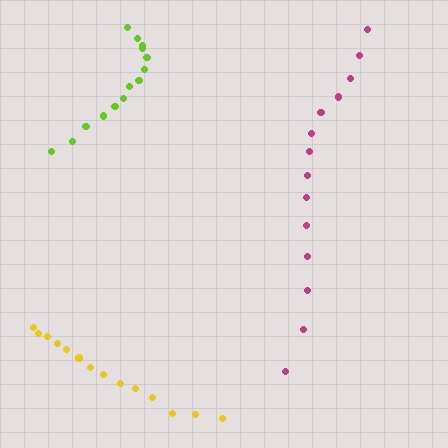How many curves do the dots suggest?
There are 3 distinct paths.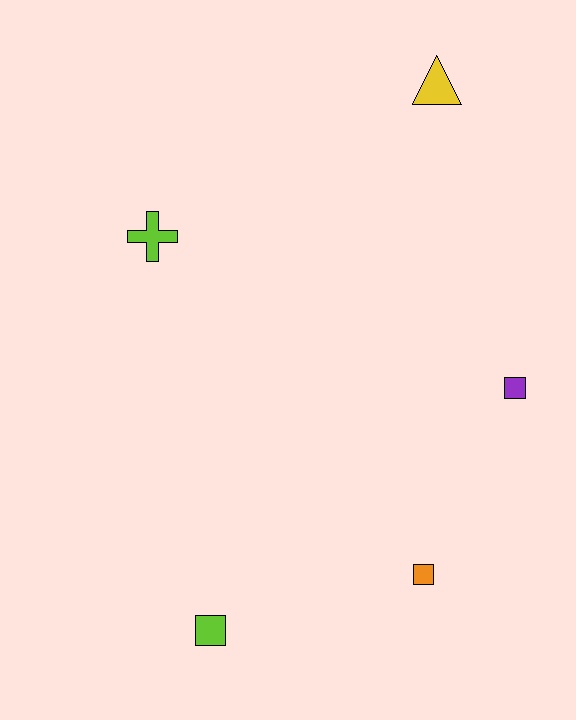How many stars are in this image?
There are no stars.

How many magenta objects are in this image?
There are no magenta objects.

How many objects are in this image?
There are 5 objects.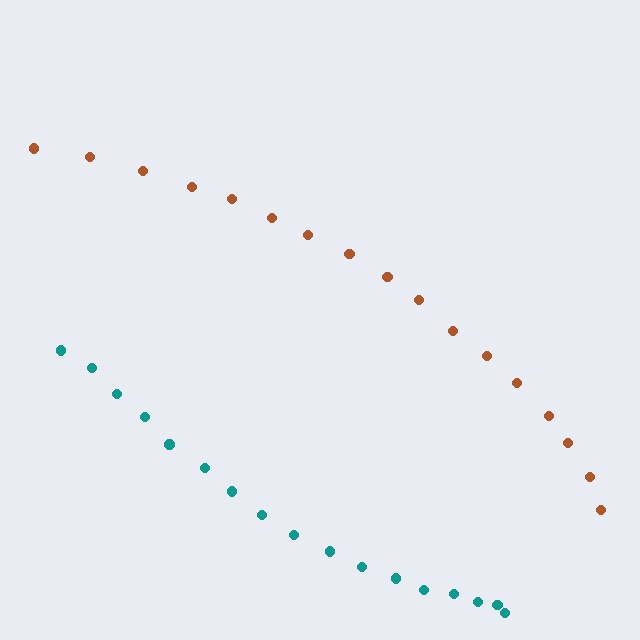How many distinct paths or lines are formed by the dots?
There are 2 distinct paths.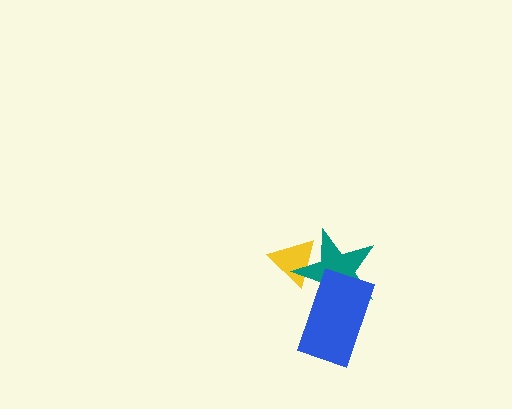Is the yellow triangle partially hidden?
Yes, it is partially covered by another shape.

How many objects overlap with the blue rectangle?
1 object overlaps with the blue rectangle.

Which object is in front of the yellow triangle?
The teal star is in front of the yellow triangle.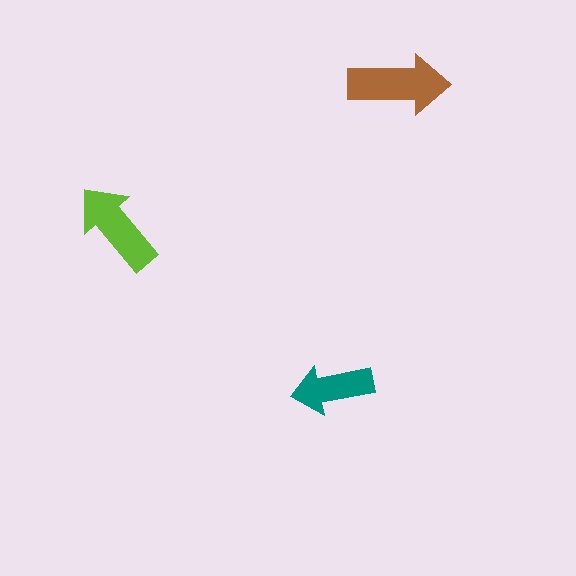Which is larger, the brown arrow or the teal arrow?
The brown one.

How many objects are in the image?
There are 3 objects in the image.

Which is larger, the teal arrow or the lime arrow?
The lime one.